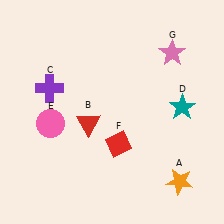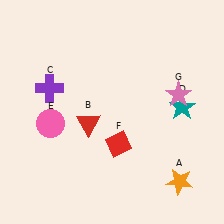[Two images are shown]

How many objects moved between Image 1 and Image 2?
1 object moved between the two images.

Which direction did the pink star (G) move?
The pink star (G) moved down.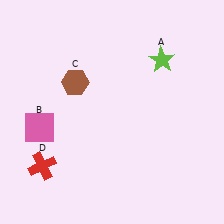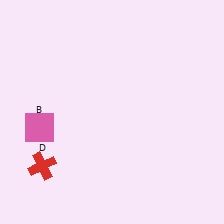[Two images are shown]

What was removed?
The brown hexagon (C), the lime star (A) were removed in Image 2.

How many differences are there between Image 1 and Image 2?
There are 2 differences between the two images.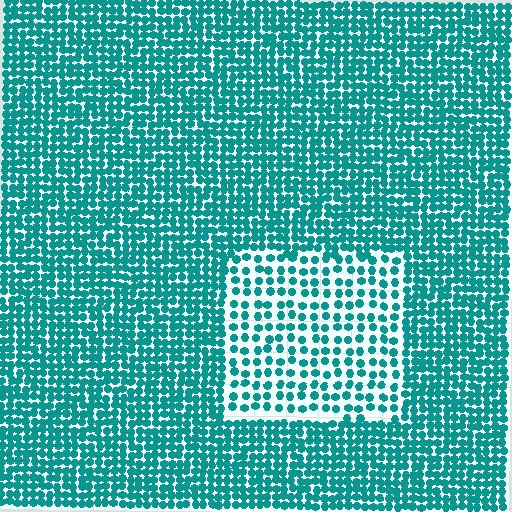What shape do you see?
I see a rectangle.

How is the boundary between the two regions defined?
The boundary is defined by a change in element density (approximately 2.0x ratio). All elements are the same color, size, and shape.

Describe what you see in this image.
The image contains small teal elements arranged at two different densities. A rectangle-shaped region is visible where the elements are less densely packed than the surrounding area.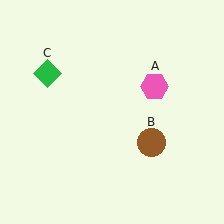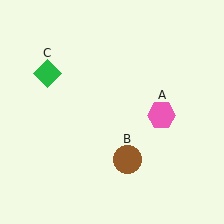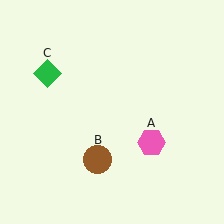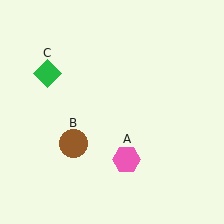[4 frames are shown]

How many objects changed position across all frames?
2 objects changed position: pink hexagon (object A), brown circle (object B).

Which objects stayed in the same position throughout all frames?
Green diamond (object C) remained stationary.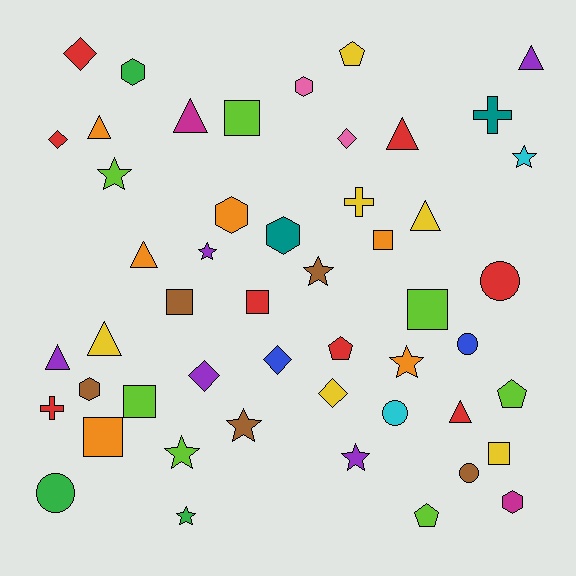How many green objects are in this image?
There are 3 green objects.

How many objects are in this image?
There are 50 objects.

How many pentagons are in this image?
There are 4 pentagons.